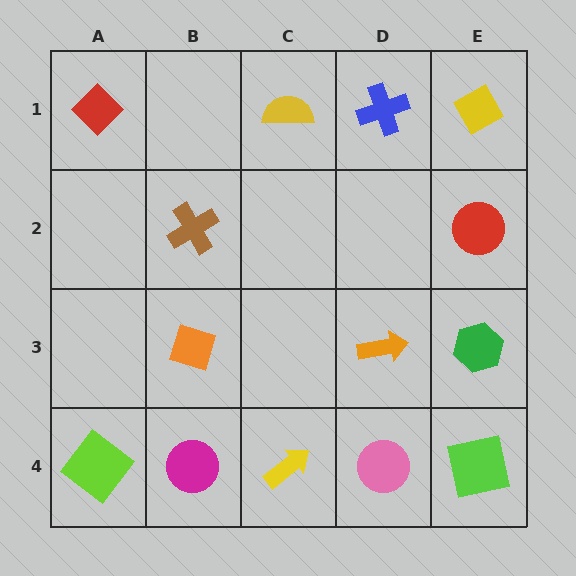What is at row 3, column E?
A green hexagon.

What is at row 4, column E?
A lime square.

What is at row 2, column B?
A brown cross.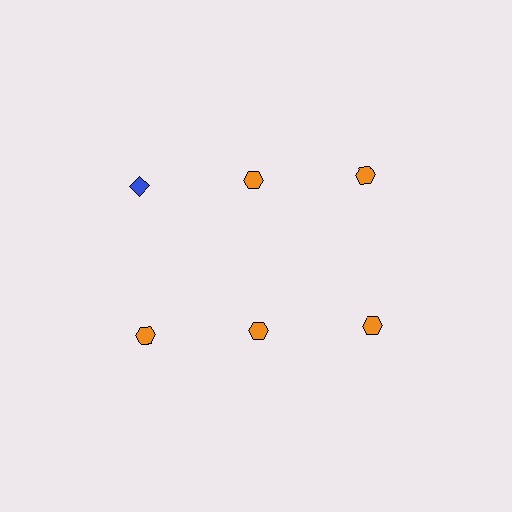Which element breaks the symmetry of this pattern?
The blue diamond in the top row, leftmost column breaks the symmetry. All other shapes are orange hexagons.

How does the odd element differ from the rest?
It differs in both color (blue instead of orange) and shape (diamond instead of hexagon).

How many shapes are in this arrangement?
There are 6 shapes arranged in a grid pattern.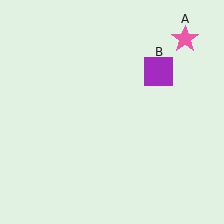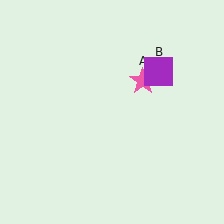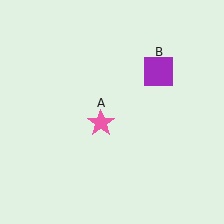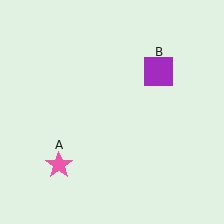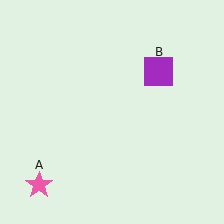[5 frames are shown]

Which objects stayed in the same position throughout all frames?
Purple square (object B) remained stationary.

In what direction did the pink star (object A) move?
The pink star (object A) moved down and to the left.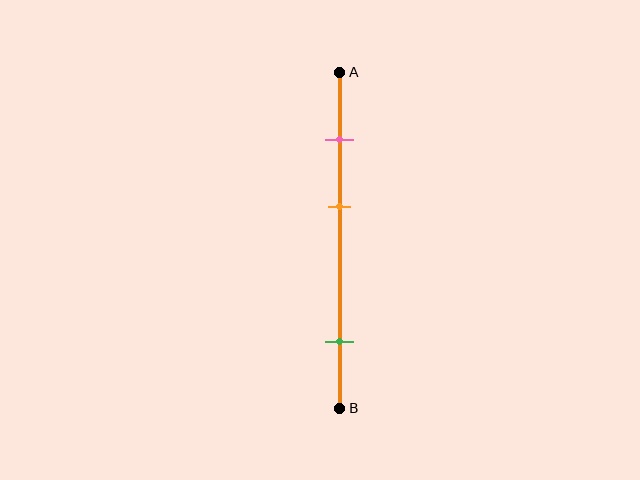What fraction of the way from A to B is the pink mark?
The pink mark is approximately 20% (0.2) of the way from A to B.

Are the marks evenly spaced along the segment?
No, the marks are not evenly spaced.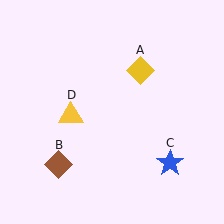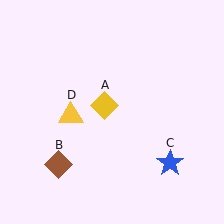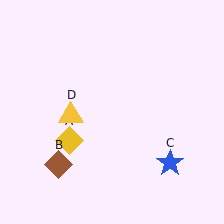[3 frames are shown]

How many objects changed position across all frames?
1 object changed position: yellow diamond (object A).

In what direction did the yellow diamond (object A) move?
The yellow diamond (object A) moved down and to the left.